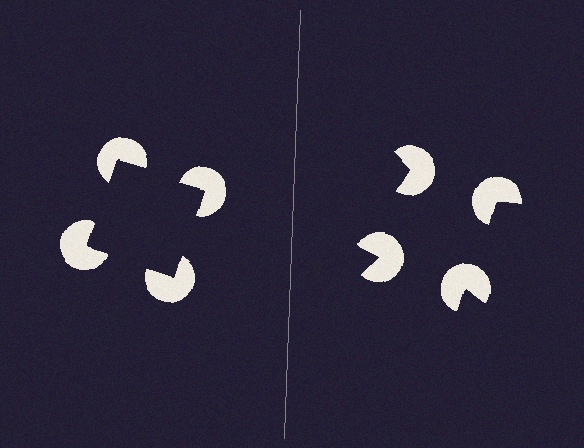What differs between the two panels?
The pac-man discs are positioned identically on both sides; only the wedge orientations differ. On the left they align to a square; on the right they are misaligned.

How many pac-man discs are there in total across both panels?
8 — 4 on each side.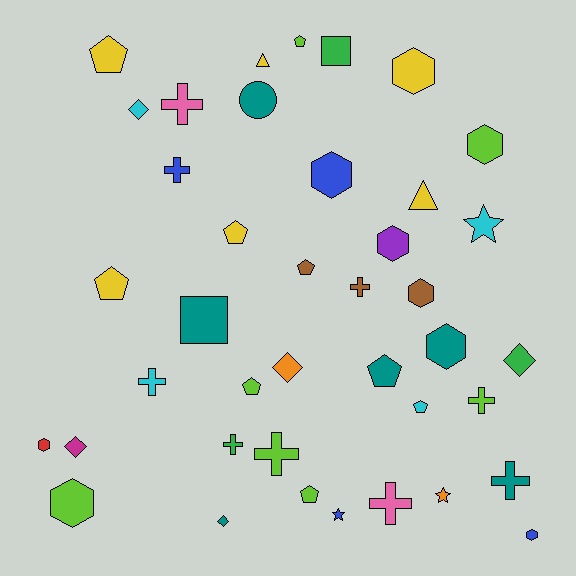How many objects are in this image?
There are 40 objects.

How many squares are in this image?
There are 2 squares.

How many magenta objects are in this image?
There is 1 magenta object.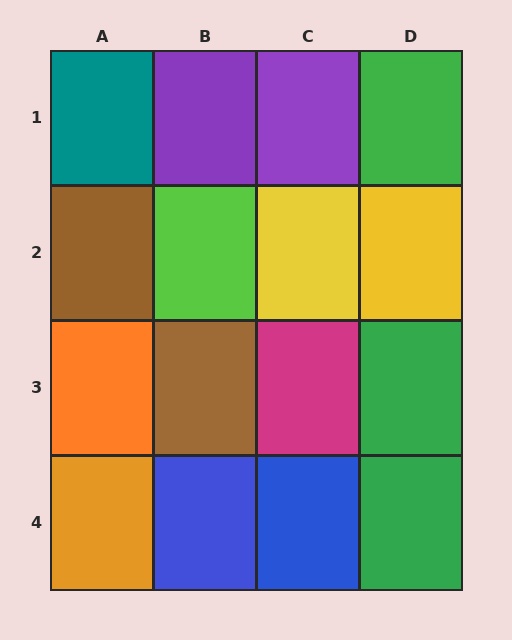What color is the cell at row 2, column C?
Yellow.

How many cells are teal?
1 cell is teal.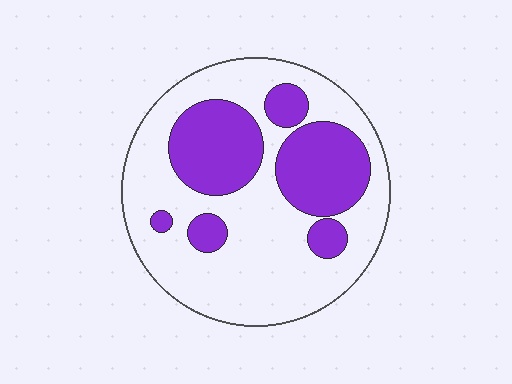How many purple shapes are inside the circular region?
6.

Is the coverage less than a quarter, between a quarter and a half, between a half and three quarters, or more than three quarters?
Between a quarter and a half.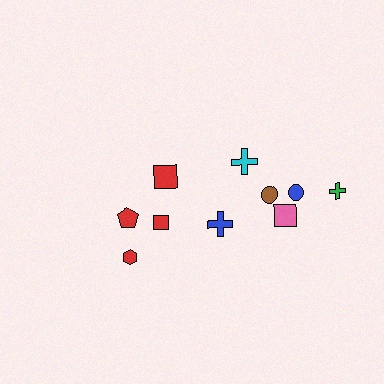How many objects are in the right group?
There are 6 objects.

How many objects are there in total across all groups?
There are 10 objects.